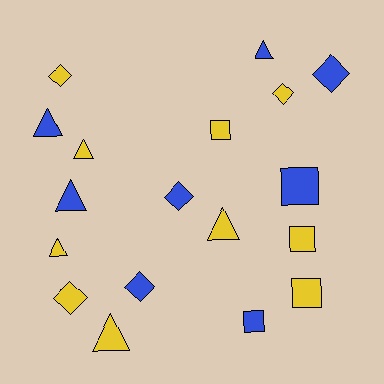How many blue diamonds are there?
There are 3 blue diamonds.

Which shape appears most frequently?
Triangle, with 7 objects.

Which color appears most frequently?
Yellow, with 10 objects.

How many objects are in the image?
There are 18 objects.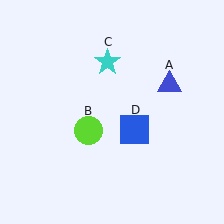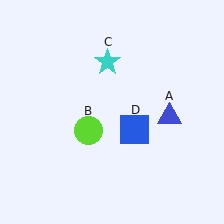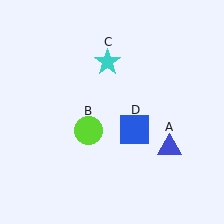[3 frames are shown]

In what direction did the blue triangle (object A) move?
The blue triangle (object A) moved down.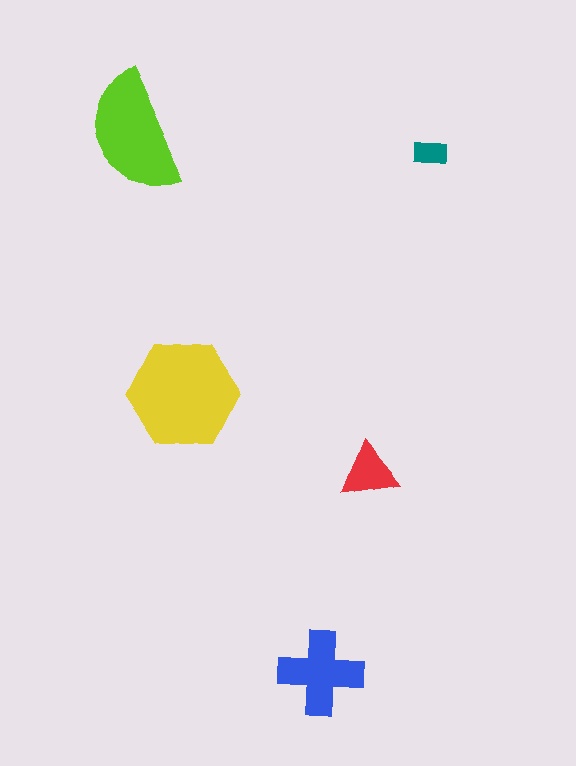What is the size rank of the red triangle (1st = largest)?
4th.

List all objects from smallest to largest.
The teal rectangle, the red triangle, the blue cross, the lime semicircle, the yellow hexagon.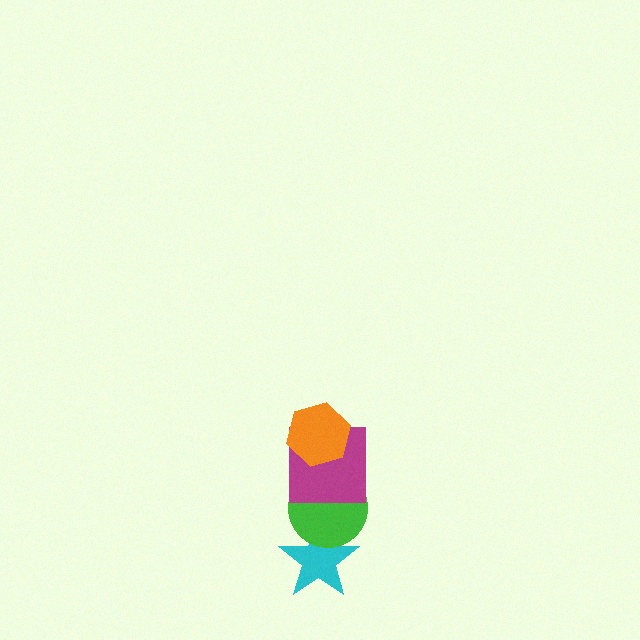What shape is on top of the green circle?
The magenta square is on top of the green circle.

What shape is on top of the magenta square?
The orange hexagon is on top of the magenta square.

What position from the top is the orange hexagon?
The orange hexagon is 1st from the top.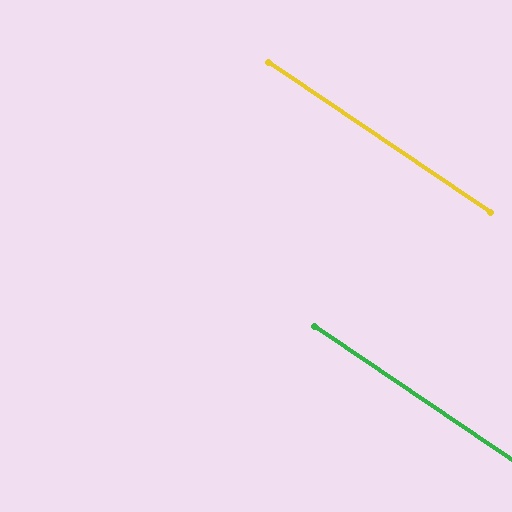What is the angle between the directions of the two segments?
Approximately 0 degrees.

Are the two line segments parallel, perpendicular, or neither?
Parallel — their directions differ by only 0.1°.